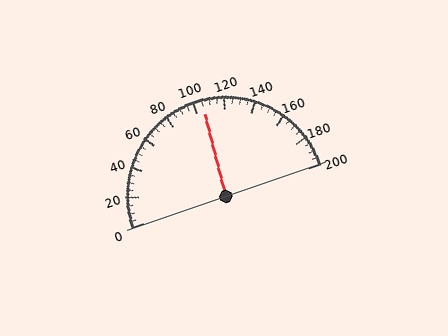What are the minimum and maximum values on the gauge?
The gauge ranges from 0 to 200.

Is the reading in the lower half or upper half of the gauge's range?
The reading is in the upper half of the range (0 to 200).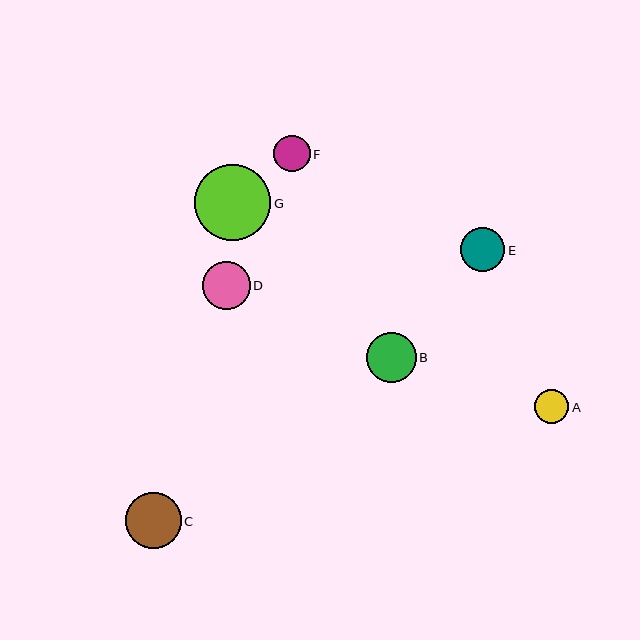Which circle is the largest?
Circle G is the largest with a size of approximately 76 pixels.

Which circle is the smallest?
Circle A is the smallest with a size of approximately 34 pixels.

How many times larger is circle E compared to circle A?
Circle E is approximately 1.3 times the size of circle A.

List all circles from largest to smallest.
From largest to smallest: G, C, B, D, E, F, A.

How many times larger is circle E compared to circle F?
Circle E is approximately 1.2 times the size of circle F.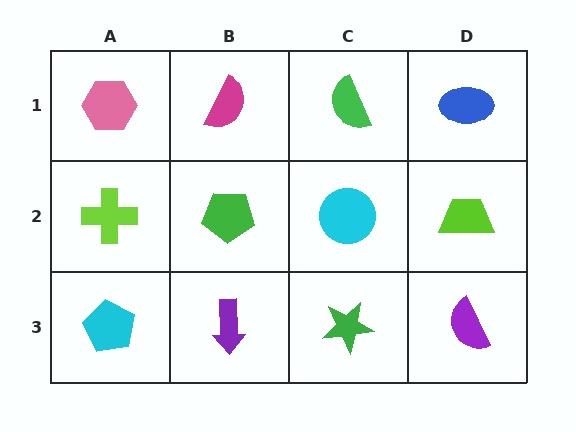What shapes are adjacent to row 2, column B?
A magenta semicircle (row 1, column B), a purple arrow (row 3, column B), a lime cross (row 2, column A), a cyan circle (row 2, column C).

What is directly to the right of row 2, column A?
A green pentagon.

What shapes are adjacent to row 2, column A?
A pink hexagon (row 1, column A), a cyan pentagon (row 3, column A), a green pentagon (row 2, column B).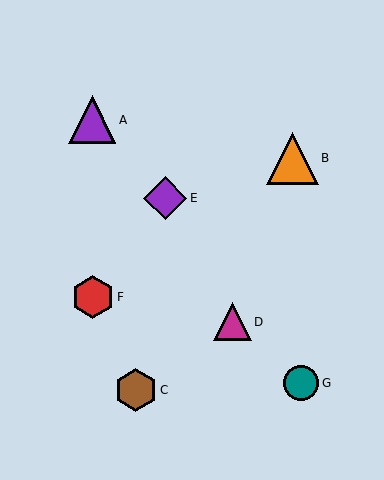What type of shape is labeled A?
Shape A is a purple triangle.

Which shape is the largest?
The orange triangle (labeled B) is the largest.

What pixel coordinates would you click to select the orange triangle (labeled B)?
Click at (292, 158) to select the orange triangle B.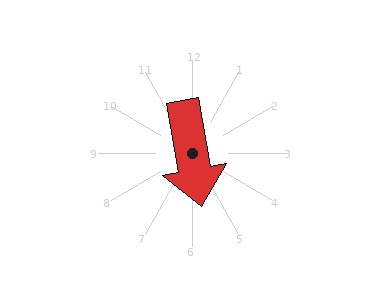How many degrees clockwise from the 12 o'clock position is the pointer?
Approximately 170 degrees.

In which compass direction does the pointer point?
South.